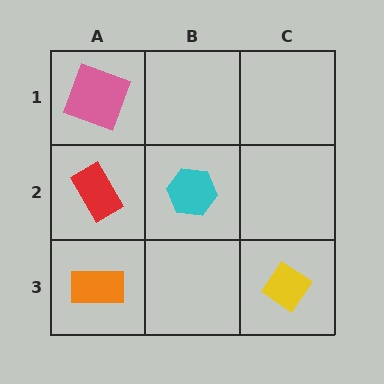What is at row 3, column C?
A yellow diamond.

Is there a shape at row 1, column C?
No, that cell is empty.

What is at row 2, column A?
A red rectangle.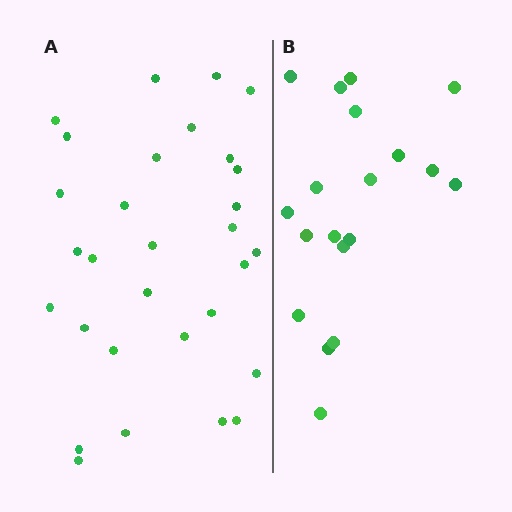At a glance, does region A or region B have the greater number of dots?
Region A (the left region) has more dots.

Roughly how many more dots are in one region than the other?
Region A has roughly 12 or so more dots than region B.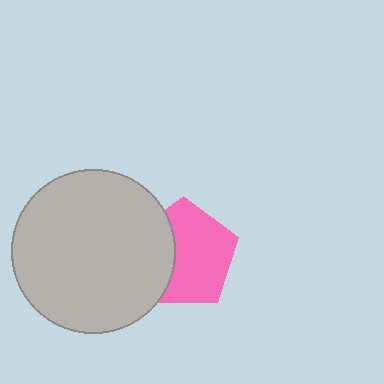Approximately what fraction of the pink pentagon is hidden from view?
Roughly 35% of the pink pentagon is hidden behind the light gray circle.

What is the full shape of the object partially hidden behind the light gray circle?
The partially hidden object is a pink pentagon.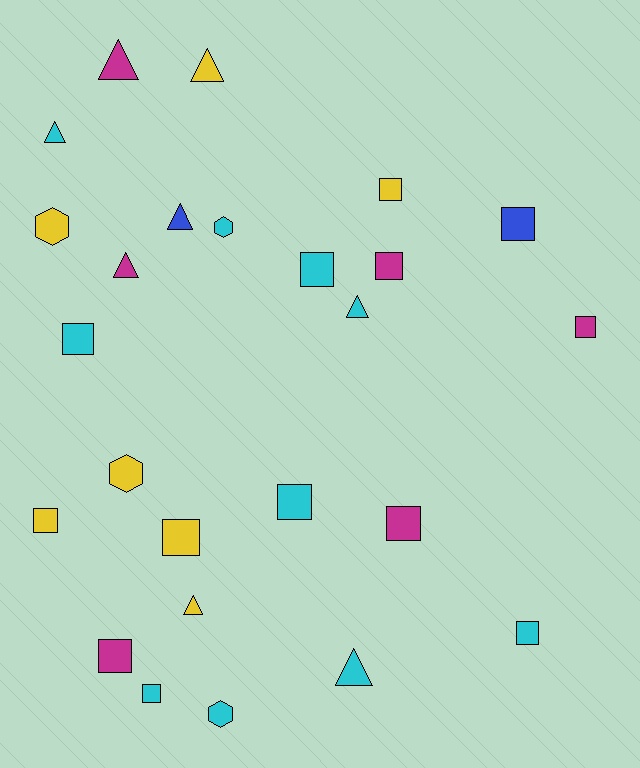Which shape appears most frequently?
Square, with 13 objects.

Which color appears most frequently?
Cyan, with 10 objects.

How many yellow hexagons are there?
There are 2 yellow hexagons.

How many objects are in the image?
There are 25 objects.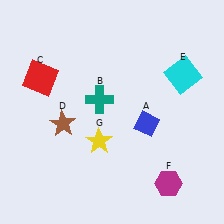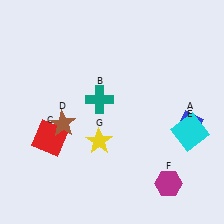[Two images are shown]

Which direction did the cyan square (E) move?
The cyan square (E) moved down.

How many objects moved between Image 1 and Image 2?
3 objects moved between the two images.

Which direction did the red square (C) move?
The red square (C) moved down.